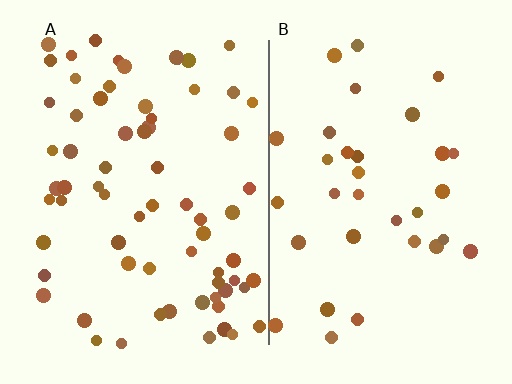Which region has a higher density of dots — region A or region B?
A (the left).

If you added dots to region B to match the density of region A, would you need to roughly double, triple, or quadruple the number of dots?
Approximately double.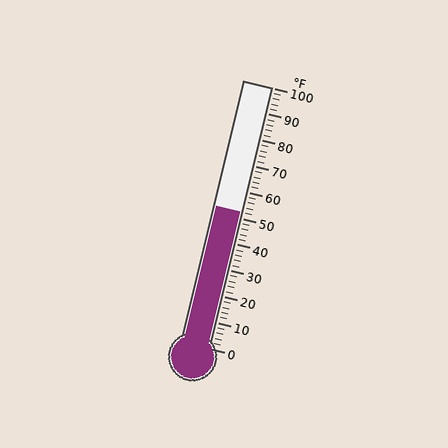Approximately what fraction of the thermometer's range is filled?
The thermometer is filled to approximately 50% of its range.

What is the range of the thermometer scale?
The thermometer scale ranges from 0°F to 100°F.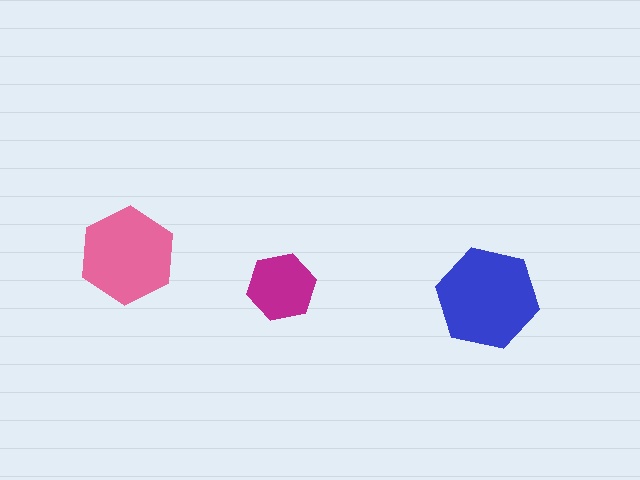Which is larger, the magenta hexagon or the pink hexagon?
The pink one.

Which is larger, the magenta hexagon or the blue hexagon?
The blue one.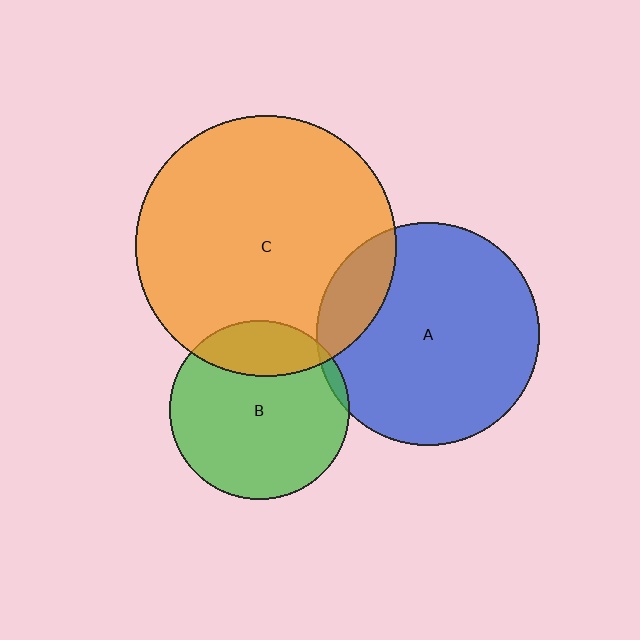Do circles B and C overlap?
Yes.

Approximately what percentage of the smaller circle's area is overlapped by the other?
Approximately 20%.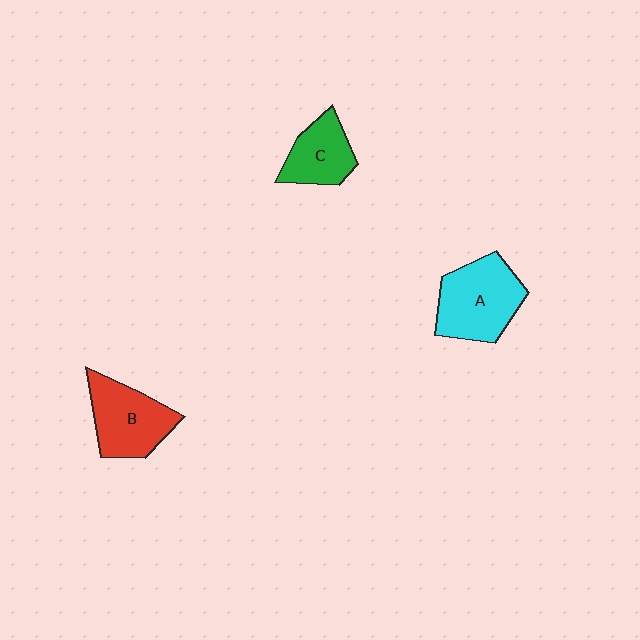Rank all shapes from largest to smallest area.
From largest to smallest: A (cyan), B (red), C (green).